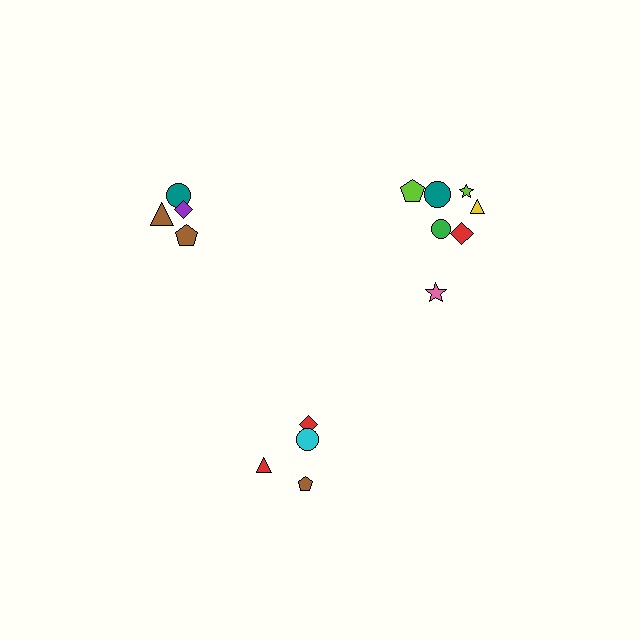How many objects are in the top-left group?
There are 4 objects.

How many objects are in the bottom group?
There are 4 objects.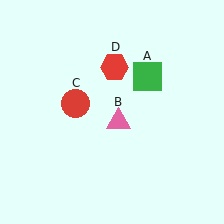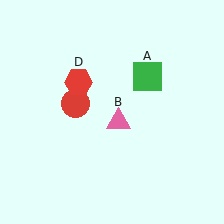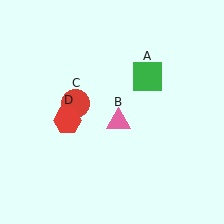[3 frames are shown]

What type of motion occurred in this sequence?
The red hexagon (object D) rotated counterclockwise around the center of the scene.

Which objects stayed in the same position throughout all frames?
Green square (object A) and pink triangle (object B) and red circle (object C) remained stationary.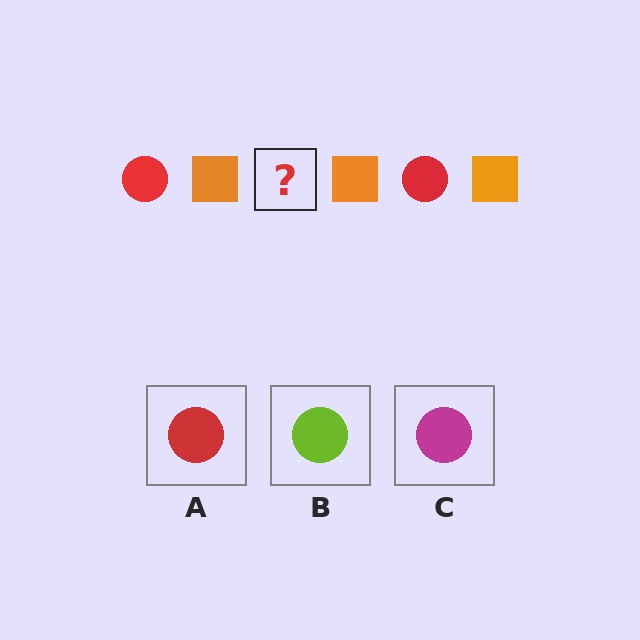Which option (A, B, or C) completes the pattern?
A.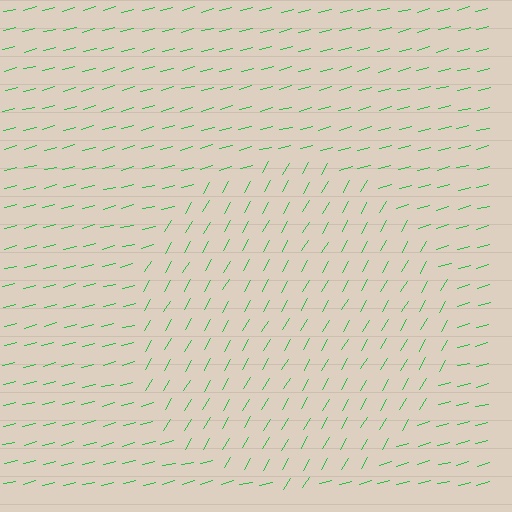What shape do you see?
I see a circle.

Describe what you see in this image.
The image is filled with small green line segments. A circle region in the image has lines oriented differently from the surrounding lines, creating a visible texture boundary.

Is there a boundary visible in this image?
Yes, there is a texture boundary formed by a change in line orientation.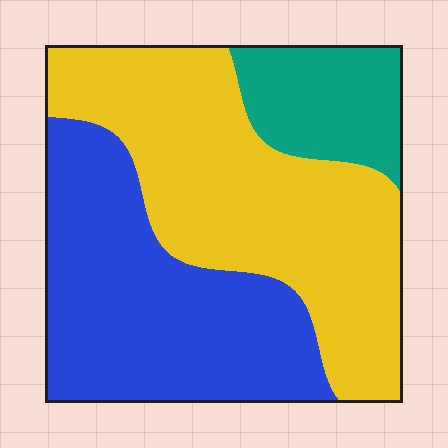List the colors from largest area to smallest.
From largest to smallest: yellow, blue, teal.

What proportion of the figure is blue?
Blue covers about 40% of the figure.